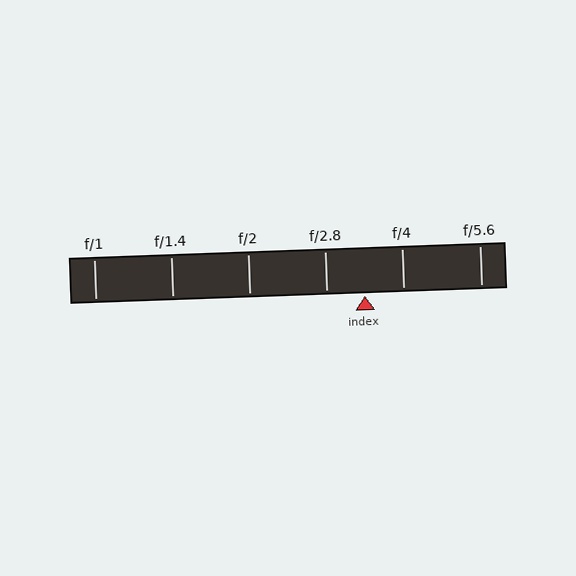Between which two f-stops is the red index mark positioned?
The index mark is between f/2.8 and f/4.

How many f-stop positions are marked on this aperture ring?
There are 6 f-stop positions marked.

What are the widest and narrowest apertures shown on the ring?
The widest aperture shown is f/1 and the narrowest is f/5.6.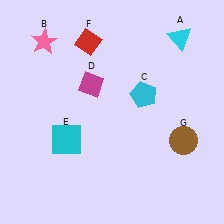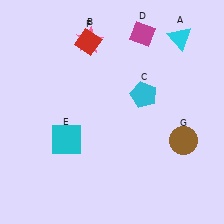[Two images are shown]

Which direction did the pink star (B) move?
The pink star (B) moved right.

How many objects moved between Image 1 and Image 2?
2 objects moved between the two images.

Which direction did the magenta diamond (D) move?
The magenta diamond (D) moved right.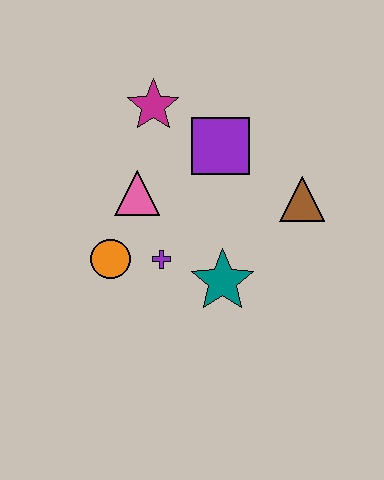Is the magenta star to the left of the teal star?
Yes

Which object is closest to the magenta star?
The purple square is closest to the magenta star.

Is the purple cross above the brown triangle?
No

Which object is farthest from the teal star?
The magenta star is farthest from the teal star.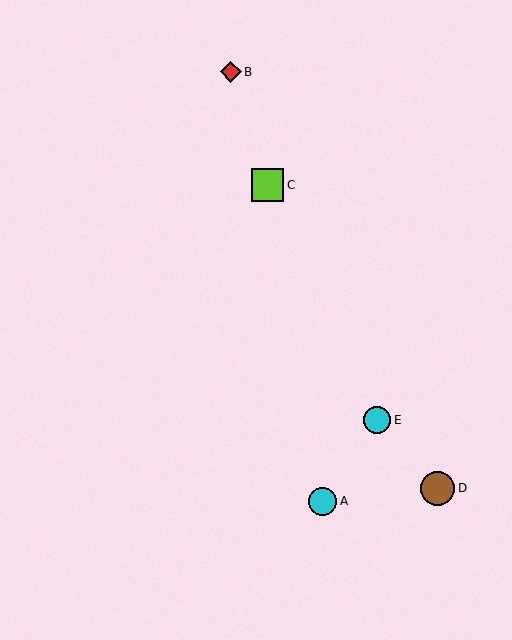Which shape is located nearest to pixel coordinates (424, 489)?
The brown circle (labeled D) at (438, 488) is nearest to that location.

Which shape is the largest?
The brown circle (labeled D) is the largest.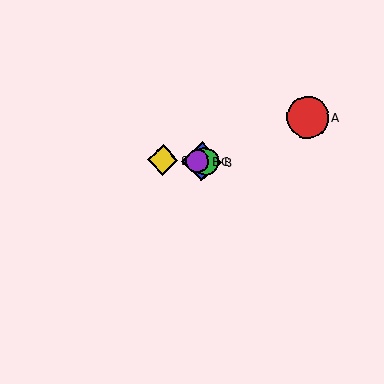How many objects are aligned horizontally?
4 objects (B, C, D, E) are aligned horizontally.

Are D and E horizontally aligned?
Yes, both are at y≈160.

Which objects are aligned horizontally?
Objects B, C, D, E are aligned horizontally.